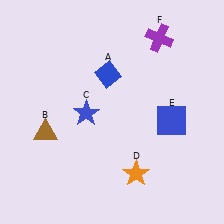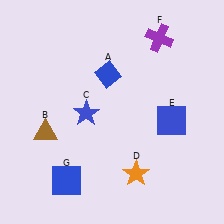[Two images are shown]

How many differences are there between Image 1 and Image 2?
There is 1 difference between the two images.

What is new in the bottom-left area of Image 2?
A blue square (G) was added in the bottom-left area of Image 2.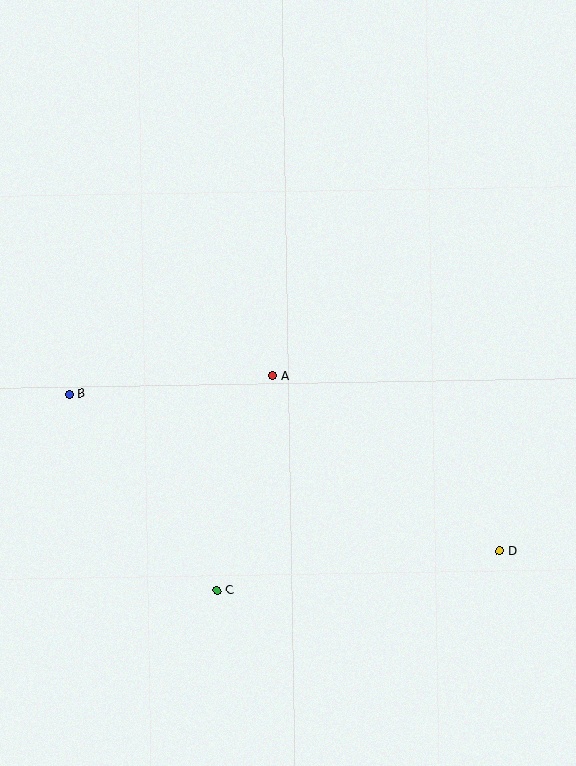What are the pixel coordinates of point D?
Point D is at (500, 551).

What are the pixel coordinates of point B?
Point B is at (69, 394).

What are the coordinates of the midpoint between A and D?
The midpoint between A and D is at (386, 464).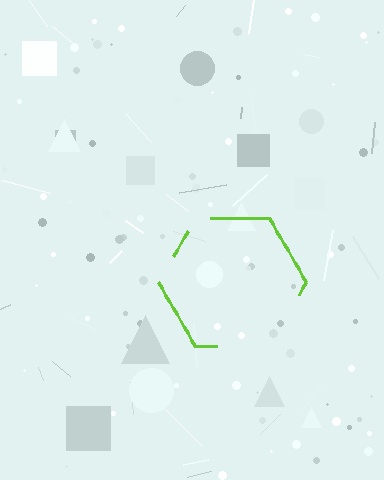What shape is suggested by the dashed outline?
The dashed outline suggests a hexagon.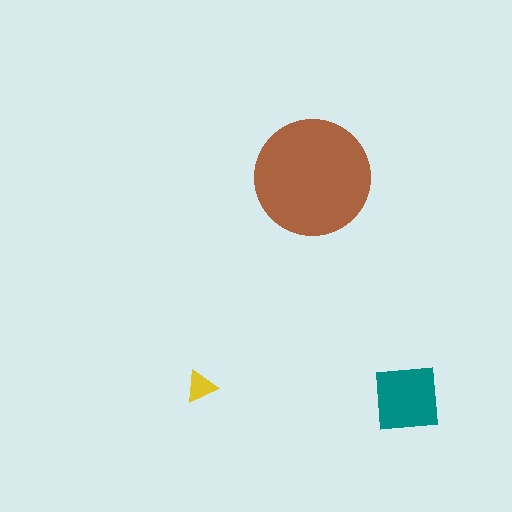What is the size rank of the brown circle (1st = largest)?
1st.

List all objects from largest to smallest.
The brown circle, the teal square, the yellow triangle.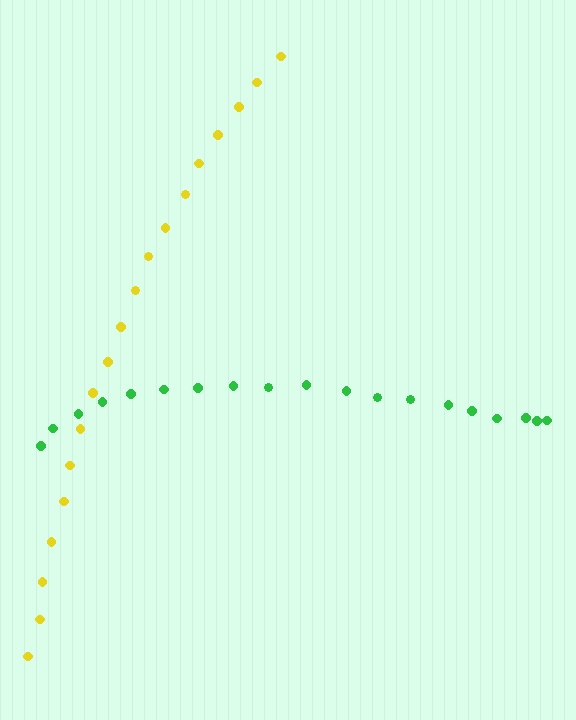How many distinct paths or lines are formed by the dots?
There are 2 distinct paths.